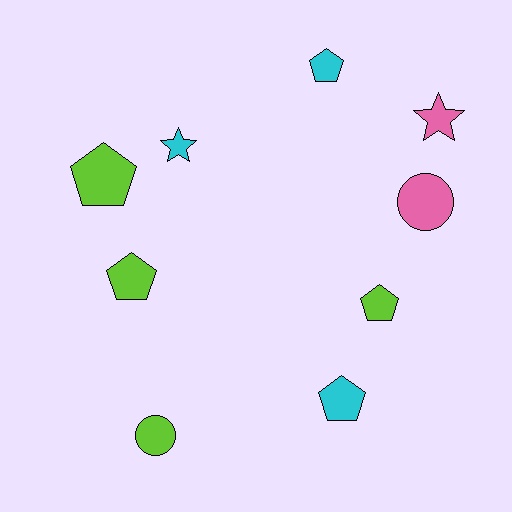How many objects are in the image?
There are 9 objects.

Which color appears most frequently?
Lime, with 4 objects.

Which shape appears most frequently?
Pentagon, with 5 objects.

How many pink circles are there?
There is 1 pink circle.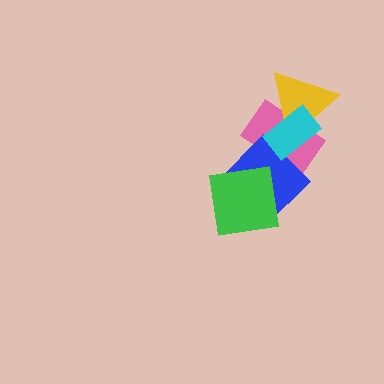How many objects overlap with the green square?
1 object overlaps with the green square.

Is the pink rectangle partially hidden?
Yes, it is partially covered by another shape.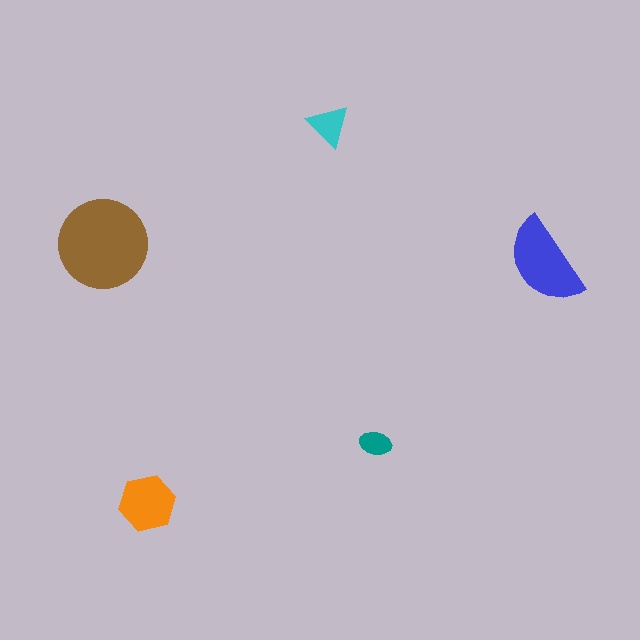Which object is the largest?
The brown circle.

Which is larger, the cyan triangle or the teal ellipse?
The cyan triangle.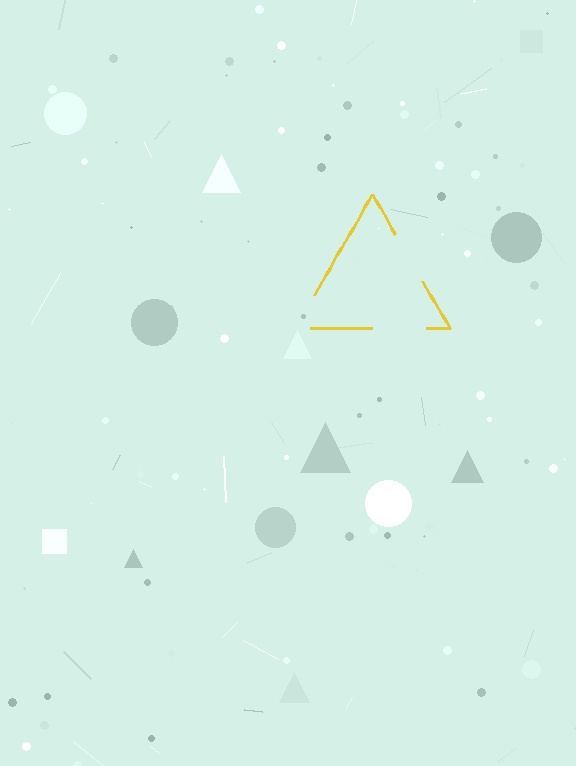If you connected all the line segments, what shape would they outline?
They would outline a triangle.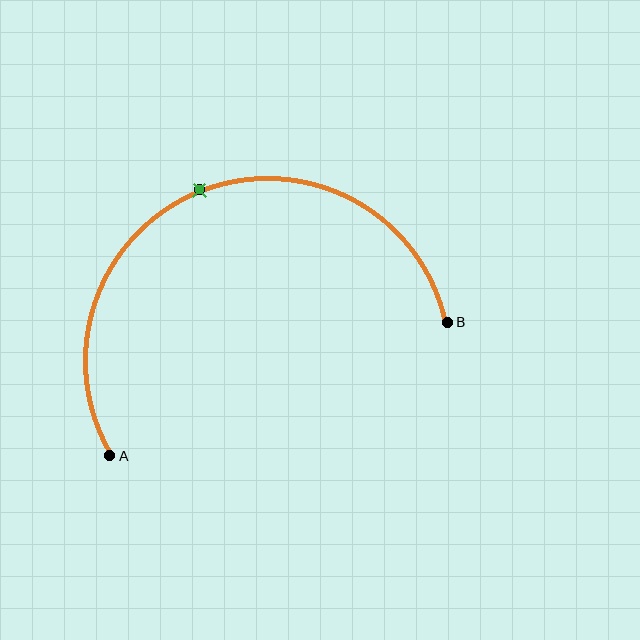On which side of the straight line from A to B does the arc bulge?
The arc bulges above the straight line connecting A and B.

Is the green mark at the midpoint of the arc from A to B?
Yes. The green mark lies on the arc at equal arc-length from both A and B — it is the arc midpoint.